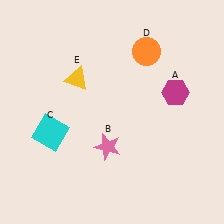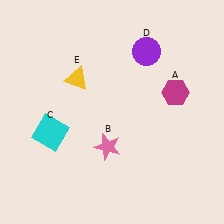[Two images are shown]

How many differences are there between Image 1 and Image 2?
There is 1 difference between the two images.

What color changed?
The circle (D) changed from orange in Image 1 to purple in Image 2.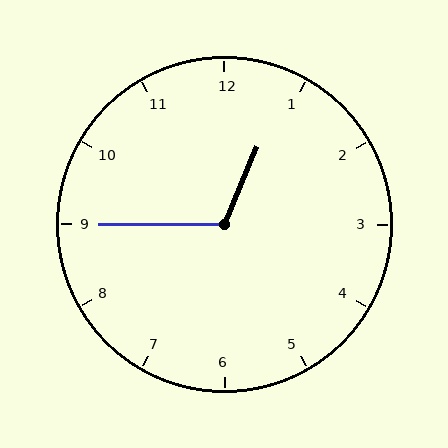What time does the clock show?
12:45.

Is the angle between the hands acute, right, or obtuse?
It is obtuse.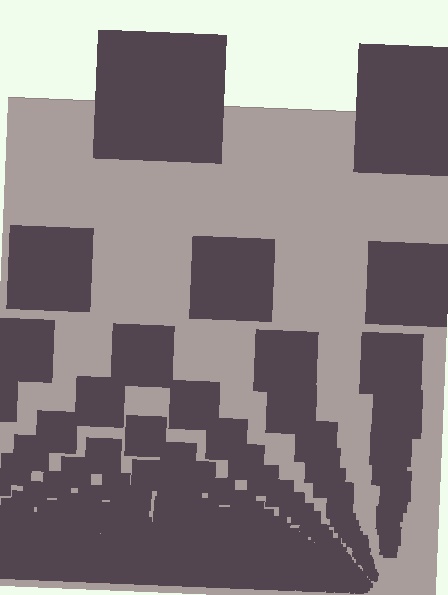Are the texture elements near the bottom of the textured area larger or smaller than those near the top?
Smaller. The gradient is inverted — elements near the bottom are smaller and denser.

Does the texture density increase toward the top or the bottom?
Density increases toward the bottom.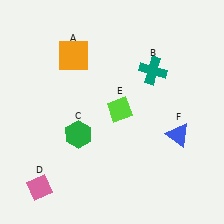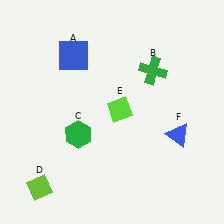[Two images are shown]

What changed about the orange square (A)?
In Image 1, A is orange. In Image 2, it changed to blue.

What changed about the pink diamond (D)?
In Image 1, D is pink. In Image 2, it changed to lime.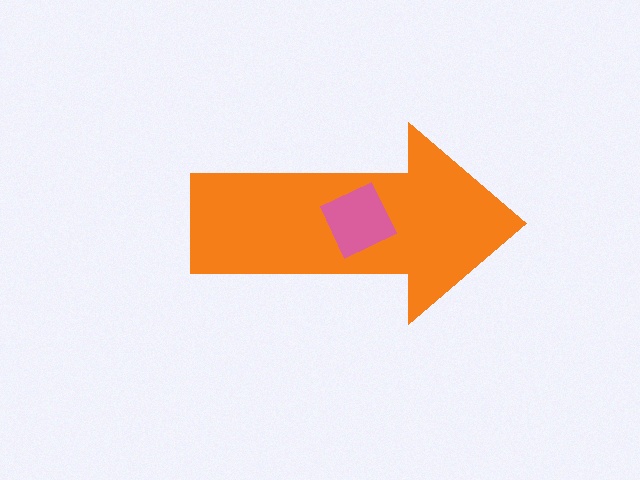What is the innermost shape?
The pink square.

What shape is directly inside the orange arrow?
The pink square.